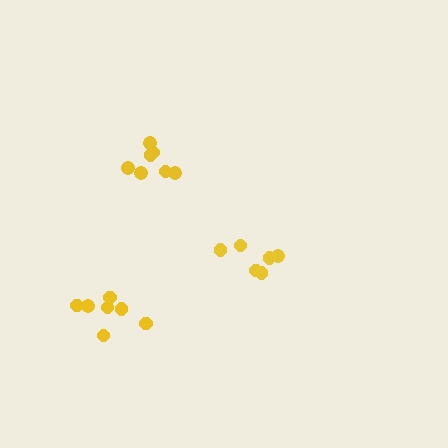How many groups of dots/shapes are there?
There are 3 groups.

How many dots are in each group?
Group 1: 7 dots, Group 2: 6 dots, Group 3: 7 dots (20 total).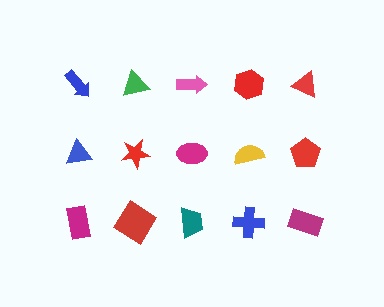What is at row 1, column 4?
A red hexagon.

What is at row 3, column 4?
A blue cross.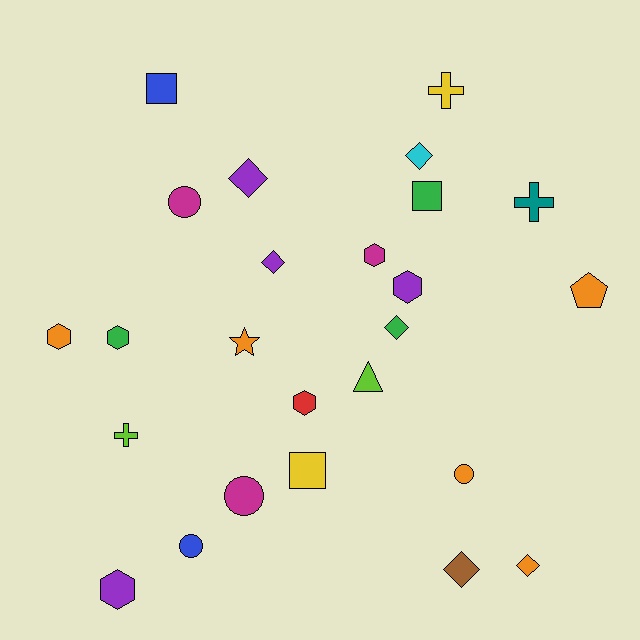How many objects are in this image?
There are 25 objects.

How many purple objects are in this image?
There are 4 purple objects.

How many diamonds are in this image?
There are 6 diamonds.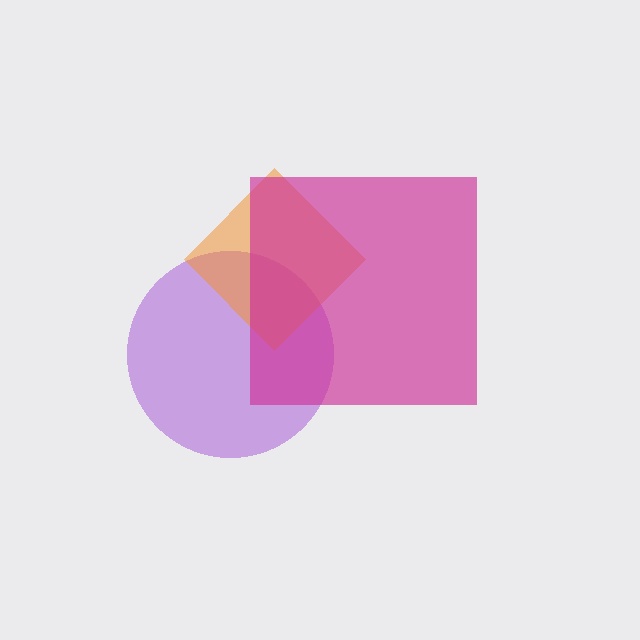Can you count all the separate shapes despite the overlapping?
Yes, there are 3 separate shapes.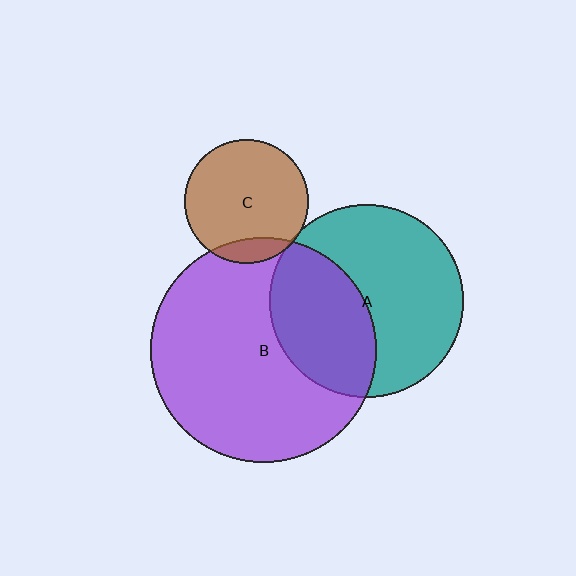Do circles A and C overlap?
Yes.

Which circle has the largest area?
Circle B (purple).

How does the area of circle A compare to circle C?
Approximately 2.4 times.